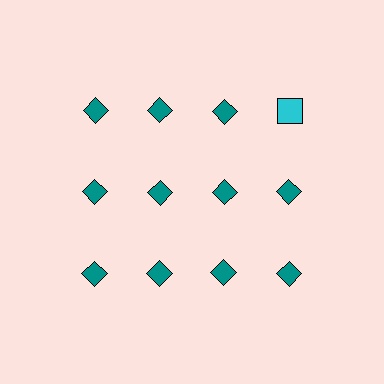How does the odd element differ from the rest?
It differs in both color (cyan instead of teal) and shape (square instead of diamond).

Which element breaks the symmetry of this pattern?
The cyan square in the top row, second from right column breaks the symmetry. All other shapes are teal diamonds.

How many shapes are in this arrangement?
There are 12 shapes arranged in a grid pattern.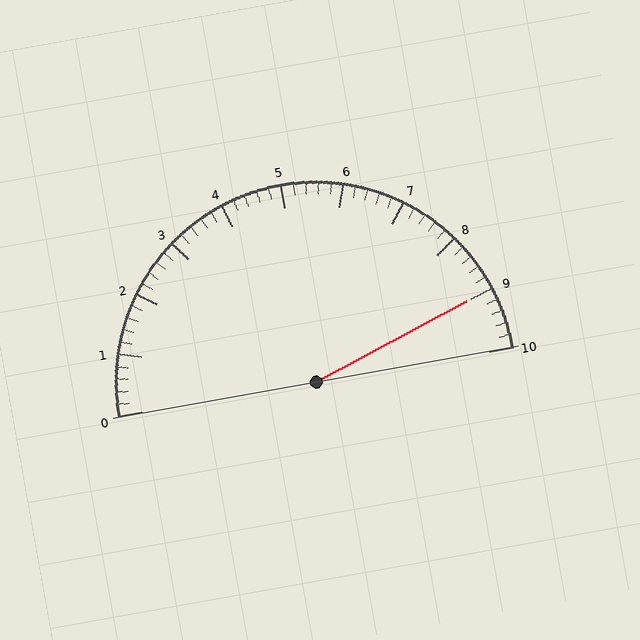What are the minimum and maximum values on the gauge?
The gauge ranges from 0 to 10.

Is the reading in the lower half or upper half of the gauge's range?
The reading is in the upper half of the range (0 to 10).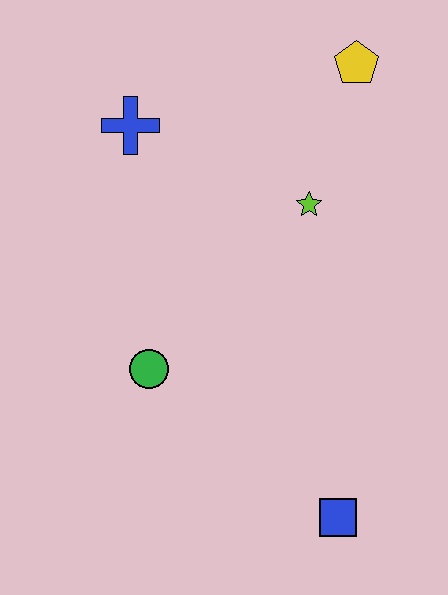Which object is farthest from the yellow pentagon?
The blue square is farthest from the yellow pentagon.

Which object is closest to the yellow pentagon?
The lime star is closest to the yellow pentagon.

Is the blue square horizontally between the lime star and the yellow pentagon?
Yes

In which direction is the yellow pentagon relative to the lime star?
The yellow pentagon is above the lime star.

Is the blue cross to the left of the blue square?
Yes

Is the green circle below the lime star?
Yes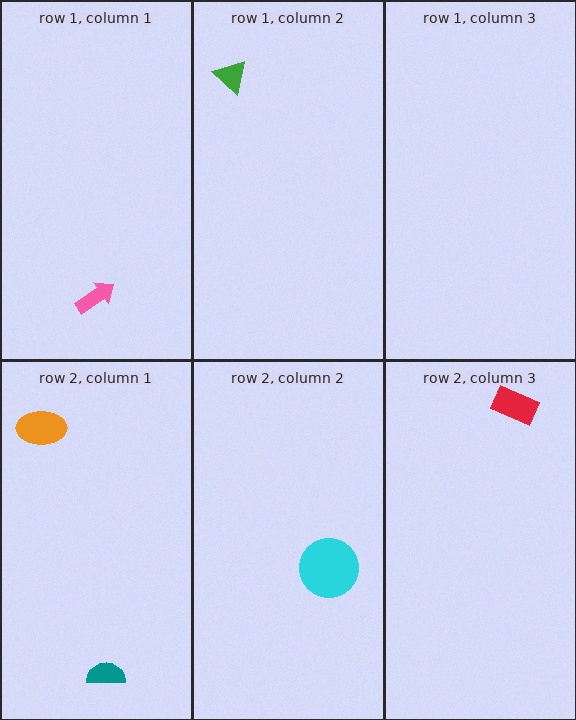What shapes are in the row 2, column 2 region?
The cyan circle.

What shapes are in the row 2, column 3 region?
The red rectangle.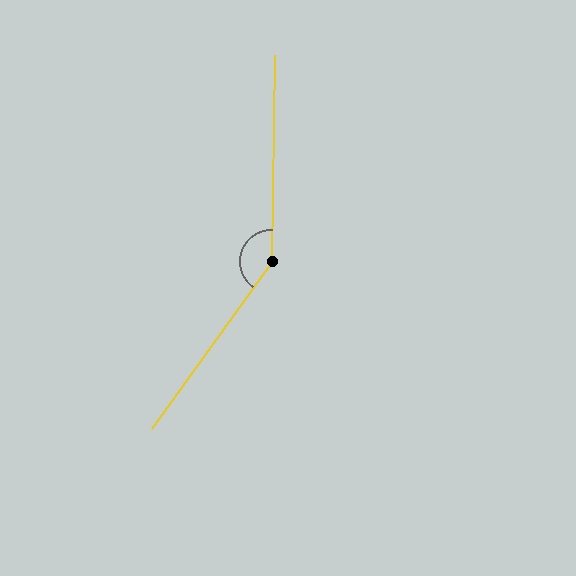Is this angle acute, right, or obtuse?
It is obtuse.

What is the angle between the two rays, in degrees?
Approximately 145 degrees.